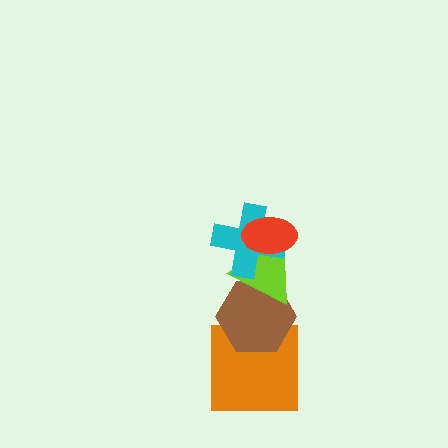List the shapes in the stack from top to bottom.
From top to bottom: the red ellipse, the cyan cross, the lime triangle, the brown hexagon, the orange square.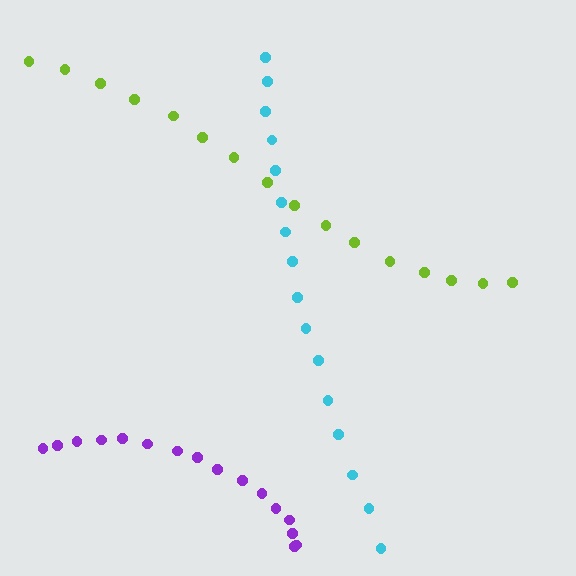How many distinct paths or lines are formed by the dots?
There are 3 distinct paths.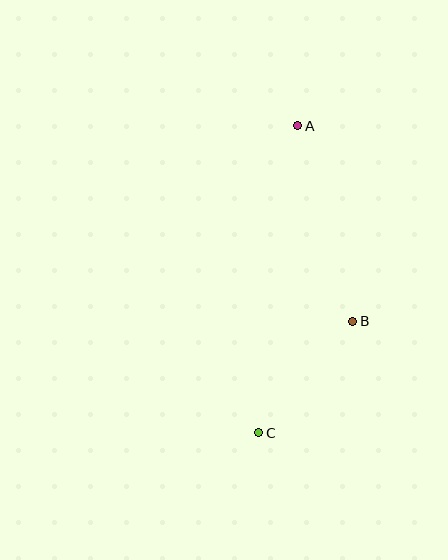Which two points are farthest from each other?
Points A and C are farthest from each other.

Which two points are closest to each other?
Points B and C are closest to each other.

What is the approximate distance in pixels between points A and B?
The distance between A and B is approximately 203 pixels.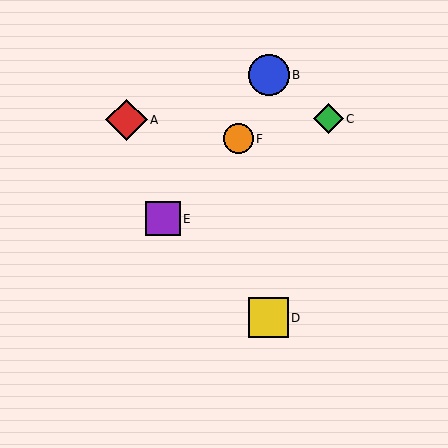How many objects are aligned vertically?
2 objects (B, D) are aligned vertically.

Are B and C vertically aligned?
No, B is at x≈269 and C is at x≈328.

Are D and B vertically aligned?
Yes, both are at x≈269.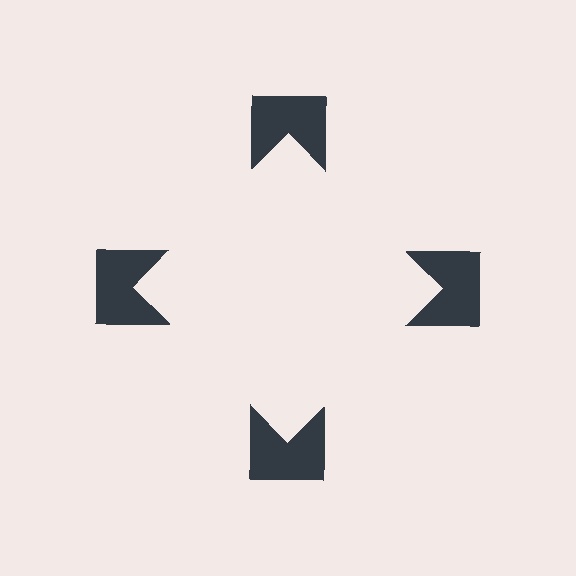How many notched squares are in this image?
There are 4 — one at each vertex of the illusory square.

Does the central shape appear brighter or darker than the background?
It typically appears slightly brighter than the background, even though no actual brightness change is drawn.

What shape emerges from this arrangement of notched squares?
An illusory square — its edges are inferred from the aligned wedge cuts in the notched squares, not physically drawn.